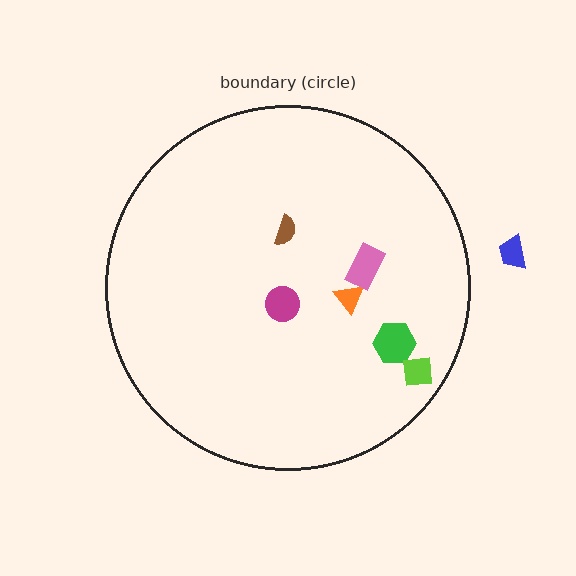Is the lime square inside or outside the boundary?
Inside.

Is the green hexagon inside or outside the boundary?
Inside.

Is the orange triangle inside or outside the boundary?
Inside.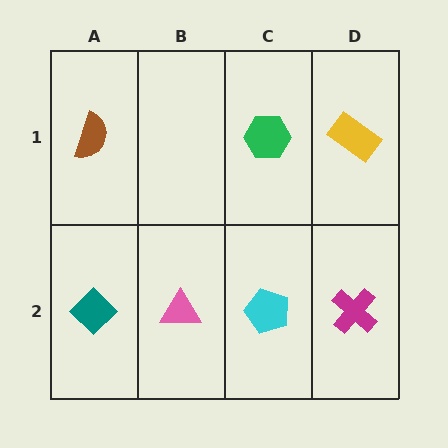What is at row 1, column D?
A yellow rectangle.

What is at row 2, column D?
A magenta cross.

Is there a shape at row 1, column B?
No, that cell is empty.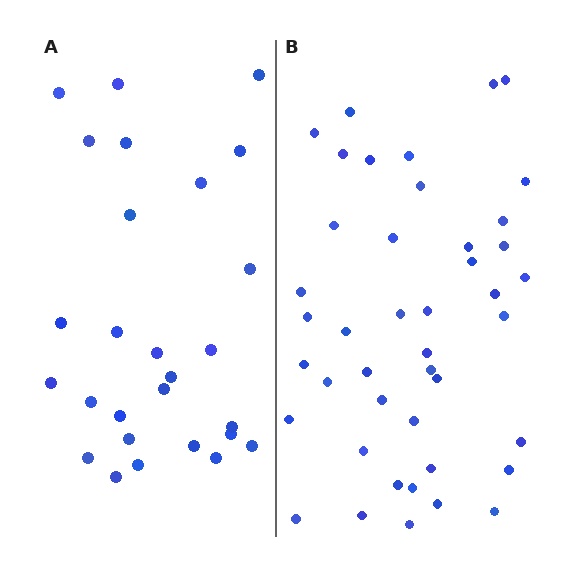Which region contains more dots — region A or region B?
Region B (the right region) has more dots.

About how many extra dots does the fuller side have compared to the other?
Region B has approximately 15 more dots than region A.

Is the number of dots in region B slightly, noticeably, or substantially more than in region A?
Region B has substantially more. The ratio is roughly 1.6 to 1.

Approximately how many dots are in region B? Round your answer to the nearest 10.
About 40 dots. (The exact count is 43, which rounds to 40.)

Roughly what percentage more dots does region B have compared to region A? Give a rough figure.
About 60% more.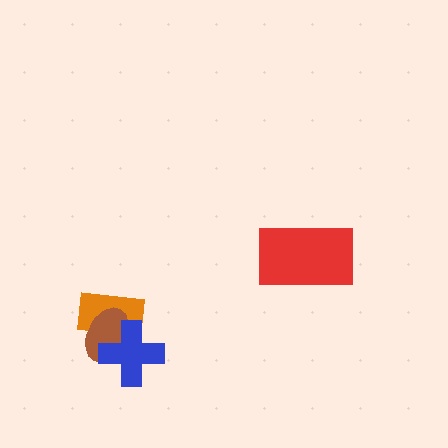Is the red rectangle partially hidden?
No, no other shape covers it.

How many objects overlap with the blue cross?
2 objects overlap with the blue cross.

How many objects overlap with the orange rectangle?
2 objects overlap with the orange rectangle.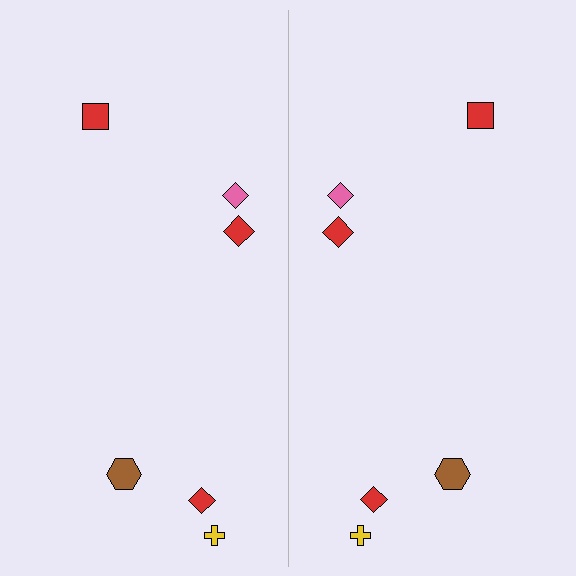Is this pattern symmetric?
Yes, this pattern has bilateral (reflection) symmetry.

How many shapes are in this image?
There are 12 shapes in this image.